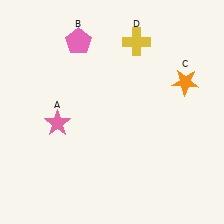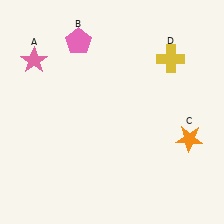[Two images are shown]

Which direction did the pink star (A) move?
The pink star (A) moved up.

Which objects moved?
The objects that moved are: the pink star (A), the orange star (C), the yellow cross (D).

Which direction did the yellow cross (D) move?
The yellow cross (D) moved right.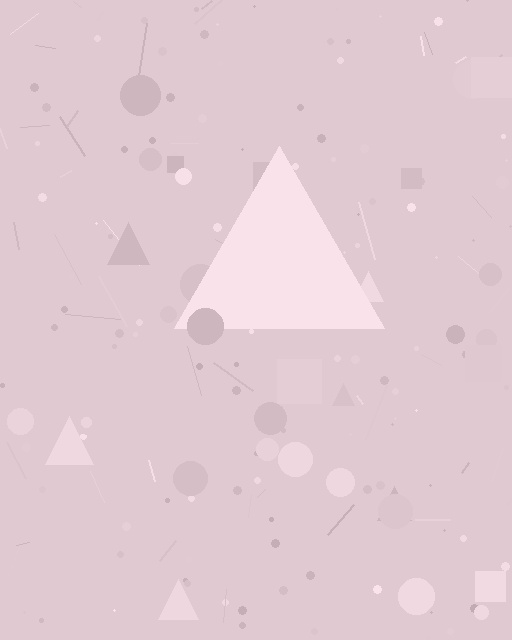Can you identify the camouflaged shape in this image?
The camouflaged shape is a triangle.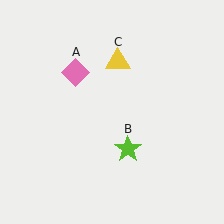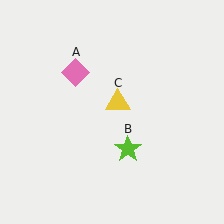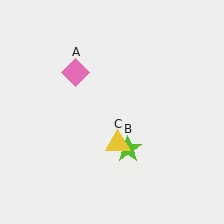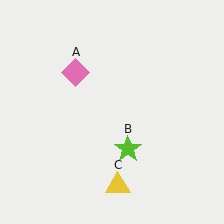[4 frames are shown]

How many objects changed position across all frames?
1 object changed position: yellow triangle (object C).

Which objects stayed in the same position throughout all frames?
Pink diamond (object A) and lime star (object B) remained stationary.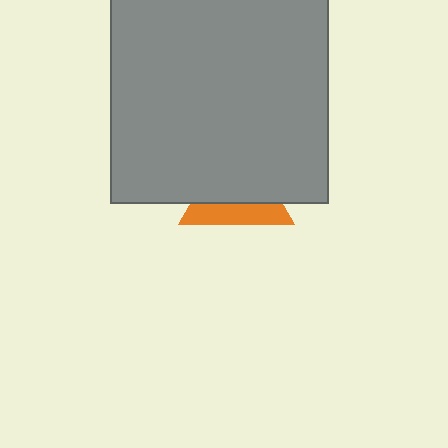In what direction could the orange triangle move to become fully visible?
The orange triangle could move down. That would shift it out from behind the gray rectangle entirely.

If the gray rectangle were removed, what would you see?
You would see the complete orange triangle.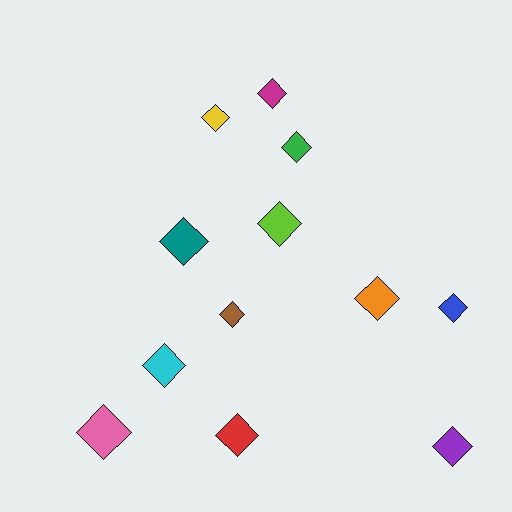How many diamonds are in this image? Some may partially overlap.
There are 12 diamonds.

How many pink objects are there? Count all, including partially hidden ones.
There is 1 pink object.